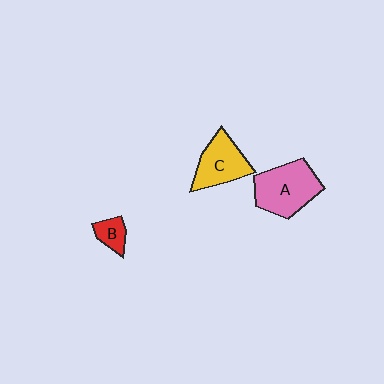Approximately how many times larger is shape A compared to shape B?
Approximately 3.1 times.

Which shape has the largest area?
Shape A (pink).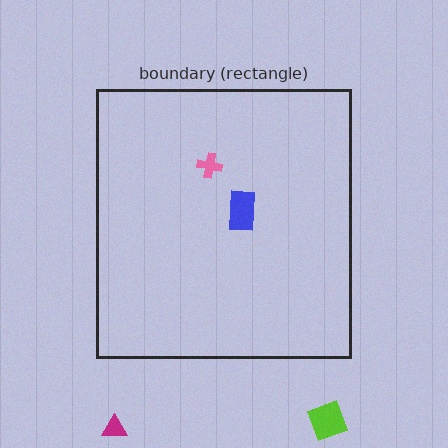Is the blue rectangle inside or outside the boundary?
Inside.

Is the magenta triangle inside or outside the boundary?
Outside.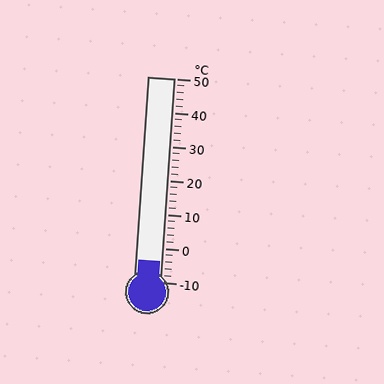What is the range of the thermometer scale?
The thermometer scale ranges from -10°C to 50°C.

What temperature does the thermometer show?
The thermometer shows approximately -4°C.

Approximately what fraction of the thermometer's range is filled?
The thermometer is filled to approximately 10% of its range.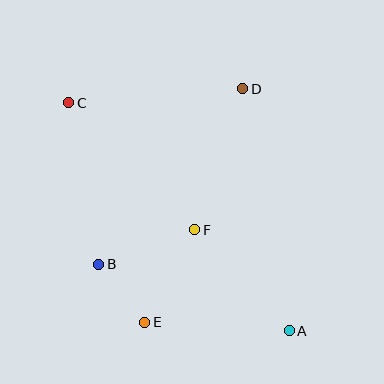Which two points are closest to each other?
Points B and E are closest to each other.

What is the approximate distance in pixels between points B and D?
The distance between B and D is approximately 227 pixels.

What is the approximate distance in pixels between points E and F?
The distance between E and F is approximately 105 pixels.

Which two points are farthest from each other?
Points A and C are farthest from each other.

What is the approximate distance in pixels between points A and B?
The distance between A and B is approximately 202 pixels.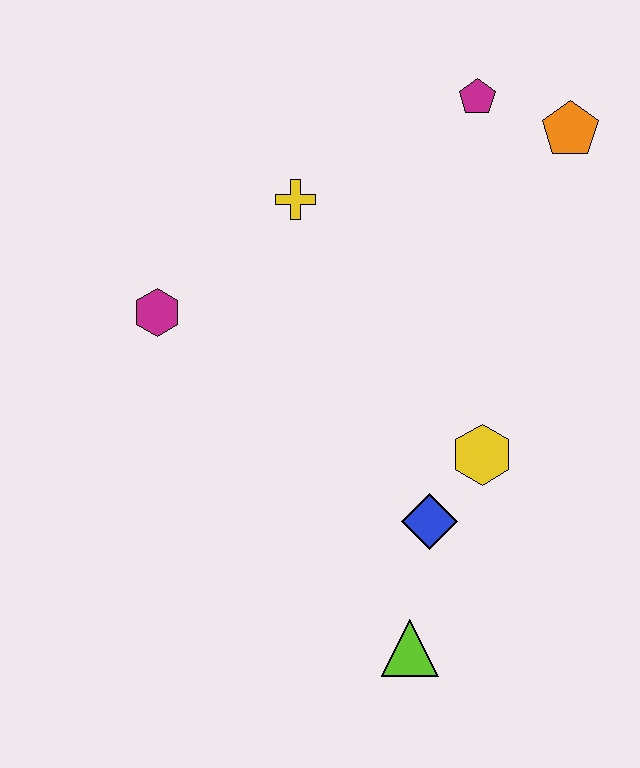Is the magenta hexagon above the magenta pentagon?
No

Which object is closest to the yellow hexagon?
The blue diamond is closest to the yellow hexagon.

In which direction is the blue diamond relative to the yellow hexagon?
The blue diamond is below the yellow hexagon.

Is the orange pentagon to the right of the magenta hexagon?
Yes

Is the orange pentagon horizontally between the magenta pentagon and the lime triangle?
No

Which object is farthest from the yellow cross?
The lime triangle is farthest from the yellow cross.